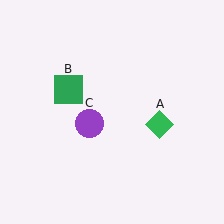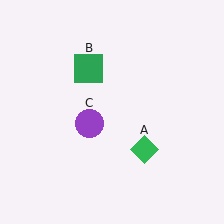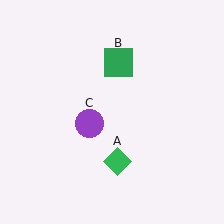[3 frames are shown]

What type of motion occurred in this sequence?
The green diamond (object A), green square (object B) rotated clockwise around the center of the scene.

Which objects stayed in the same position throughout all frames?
Purple circle (object C) remained stationary.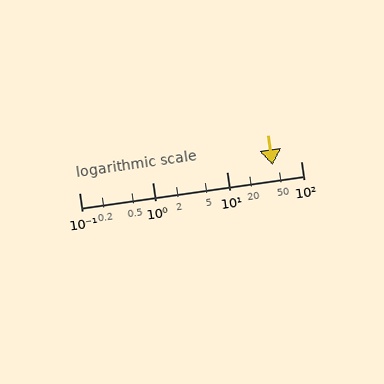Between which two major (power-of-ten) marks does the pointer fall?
The pointer is between 10 and 100.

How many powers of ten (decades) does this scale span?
The scale spans 3 decades, from 0.1 to 100.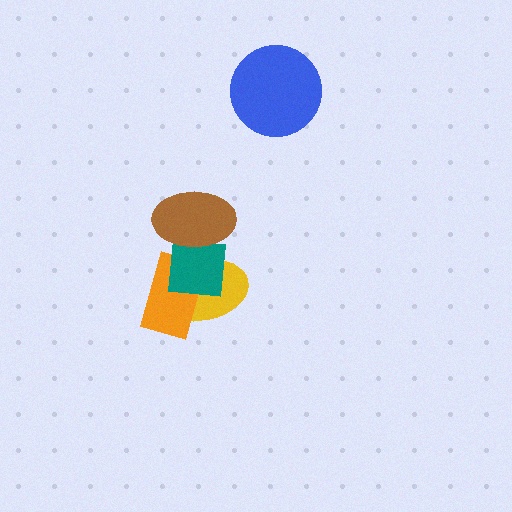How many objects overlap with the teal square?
3 objects overlap with the teal square.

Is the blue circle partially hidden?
No, no other shape covers it.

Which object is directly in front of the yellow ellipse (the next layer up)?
The orange rectangle is directly in front of the yellow ellipse.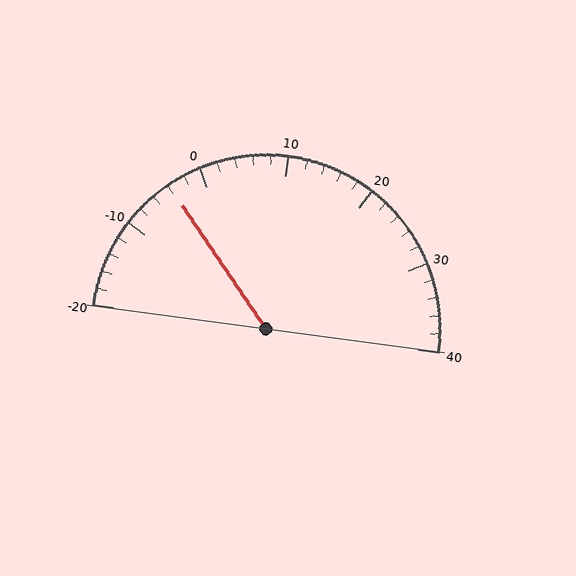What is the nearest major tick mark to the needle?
The nearest major tick mark is 0.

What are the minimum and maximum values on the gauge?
The gauge ranges from -20 to 40.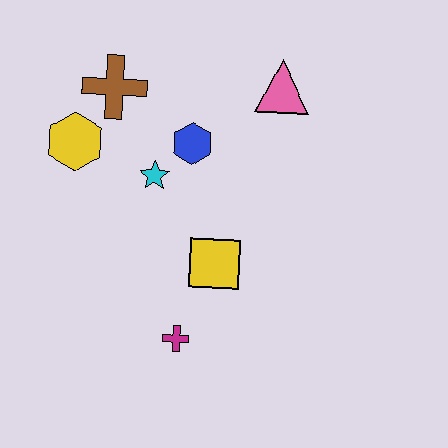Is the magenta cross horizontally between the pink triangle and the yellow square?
No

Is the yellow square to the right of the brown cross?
Yes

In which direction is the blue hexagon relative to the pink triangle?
The blue hexagon is to the left of the pink triangle.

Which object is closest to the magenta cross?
The yellow square is closest to the magenta cross.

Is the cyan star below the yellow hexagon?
Yes